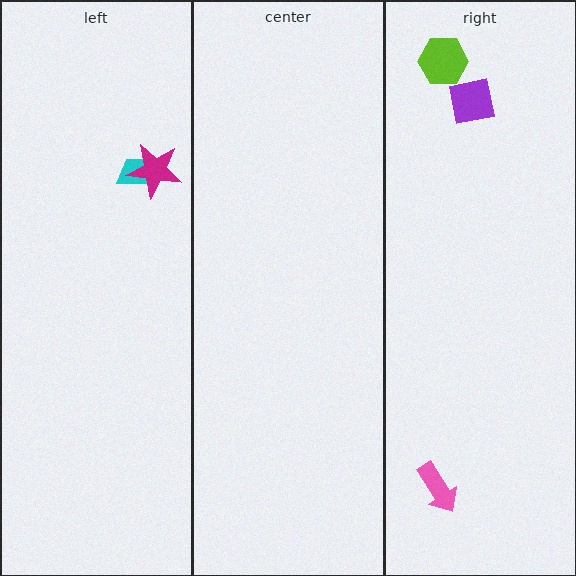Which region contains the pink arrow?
The right region.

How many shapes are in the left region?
2.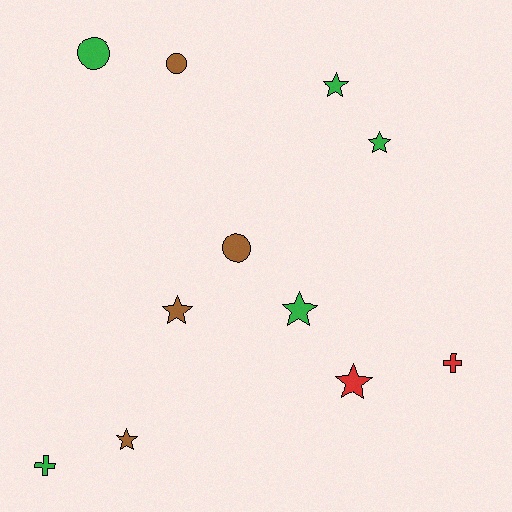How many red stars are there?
There is 1 red star.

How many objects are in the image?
There are 11 objects.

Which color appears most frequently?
Green, with 5 objects.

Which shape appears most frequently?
Star, with 6 objects.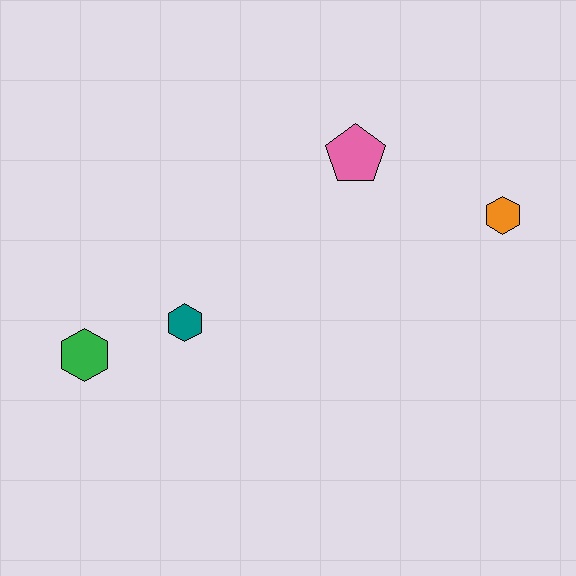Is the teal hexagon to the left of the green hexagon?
No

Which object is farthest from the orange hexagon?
The green hexagon is farthest from the orange hexagon.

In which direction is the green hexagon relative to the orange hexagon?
The green hexagon is to the left of the orange hexagon.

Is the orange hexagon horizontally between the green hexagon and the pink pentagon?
No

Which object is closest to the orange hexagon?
The pink pentagon is closest to the orange hexagon.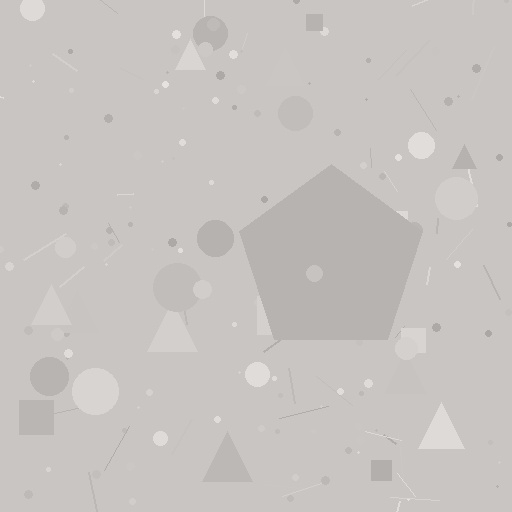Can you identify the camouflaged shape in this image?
The camouflaged shape is a pentagon.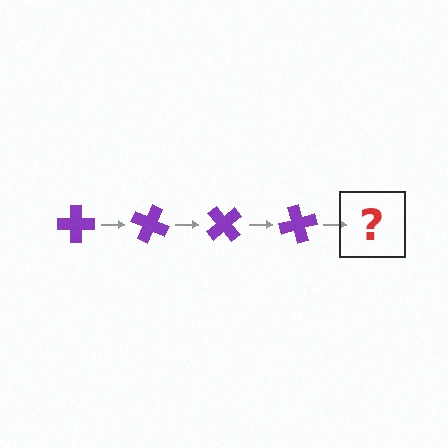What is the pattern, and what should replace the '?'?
The pattern is that the cross rotates 25 degrees each step. The '?' should be a purple cross rotated 100 degrees.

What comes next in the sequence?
The next element should be a purple cross rotated 100 degrees.